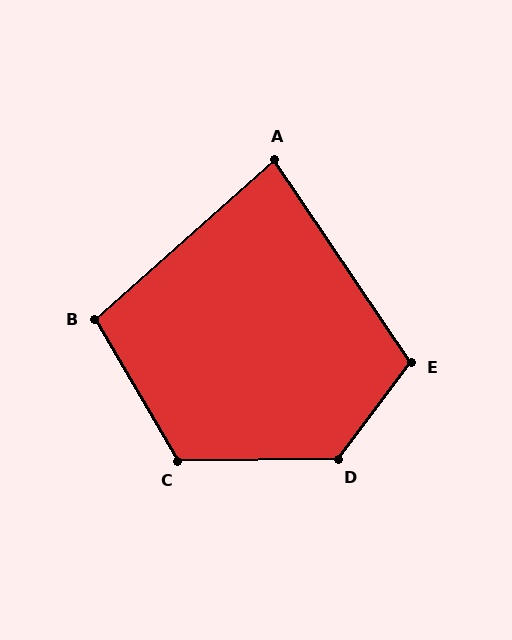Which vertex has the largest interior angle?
D, at approximately 128 degrees.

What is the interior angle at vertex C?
Approximately 120 degrees (obtuse).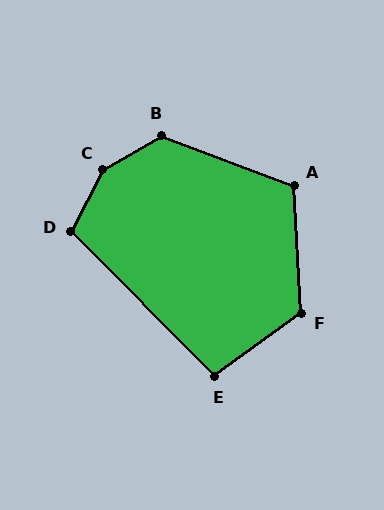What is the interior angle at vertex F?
Approximately 123 degrees (obtuse).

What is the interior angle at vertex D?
Approximately 108 degrees (obtuse).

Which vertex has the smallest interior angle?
E, at approximately 99 degrees.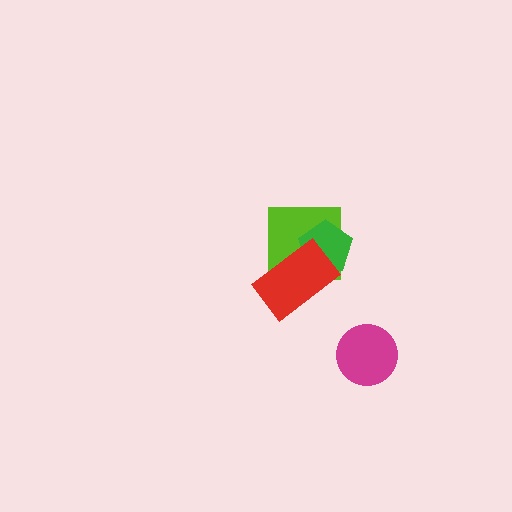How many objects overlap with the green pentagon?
2 objects overlap with the green pentagon.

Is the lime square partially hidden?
Yes, it is partially covered by another shape.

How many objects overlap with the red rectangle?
2 objects overlap with the red rectangle.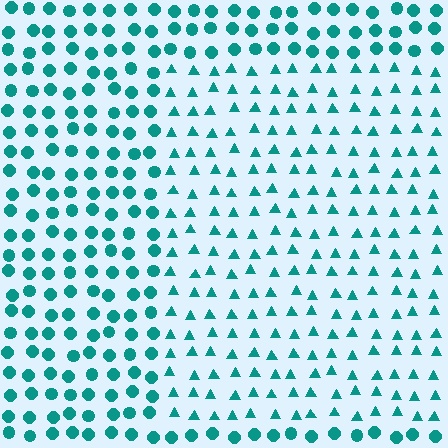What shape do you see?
I see a rectangle.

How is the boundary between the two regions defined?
The boundary is defined by a change in element shape: triangles inside vs. circles outside. All elements share the same color and spacing.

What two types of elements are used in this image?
The image uses triangles inside the rectangle region and circles outside it.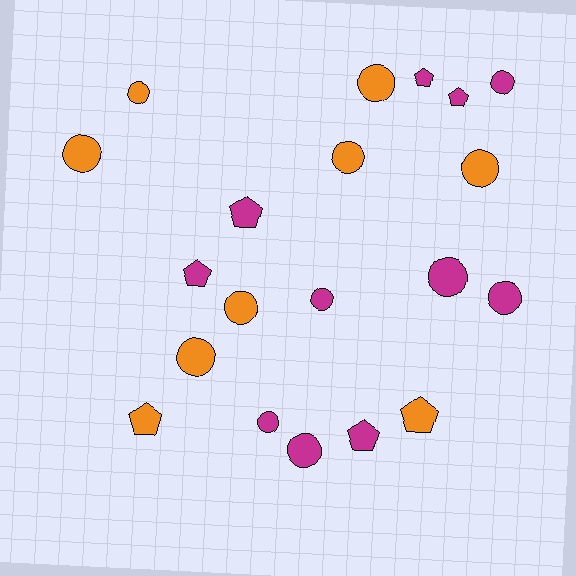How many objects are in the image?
There are 20 objects.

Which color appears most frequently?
Magenta, with 11 objects.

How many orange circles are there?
There are 7 orange circles.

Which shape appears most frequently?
Circle, with 13 objects.